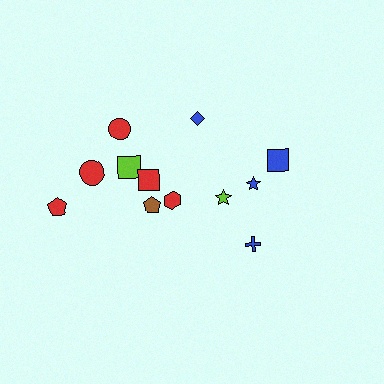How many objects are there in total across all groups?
There are 12 objects.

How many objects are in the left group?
There are 7 objects.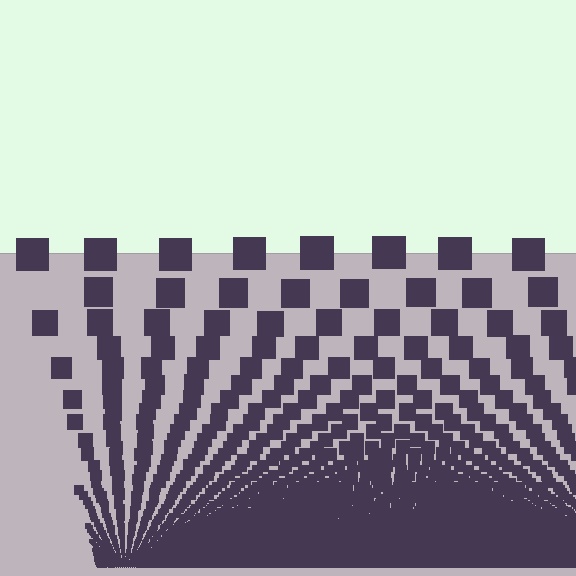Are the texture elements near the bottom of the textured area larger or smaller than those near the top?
Smaller. The gradient is inverted — elements near the bottom are smaller and denser.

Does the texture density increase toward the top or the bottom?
Density increases toward the bottom.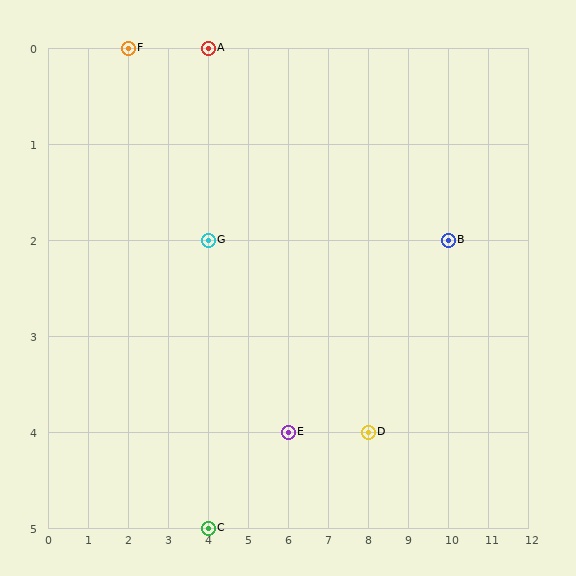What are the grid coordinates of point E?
Point E is at grid coordinates (6, 4).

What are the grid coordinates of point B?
Point B is at grid coordinates (10, 2).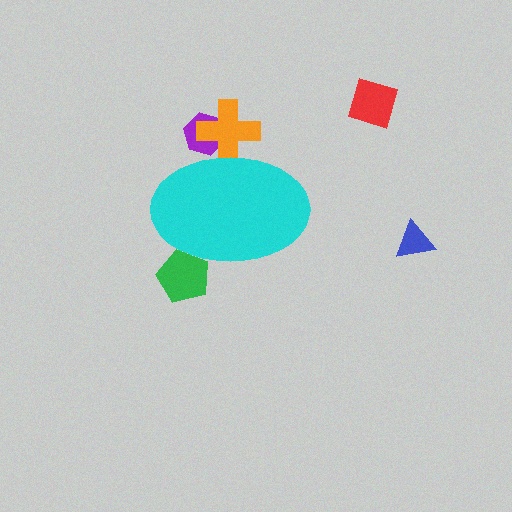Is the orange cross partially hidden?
Yes, the orange cross is partially hidden behind the cyan ellipse.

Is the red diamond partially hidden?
No, the red diamond is fully visible.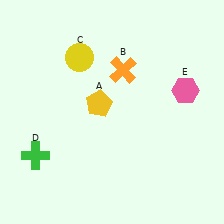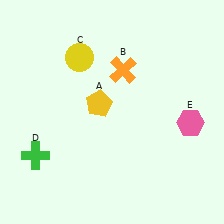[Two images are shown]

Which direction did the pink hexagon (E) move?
The pink hexagon (E) moved down.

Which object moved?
The pink hexagon (E) moved down.